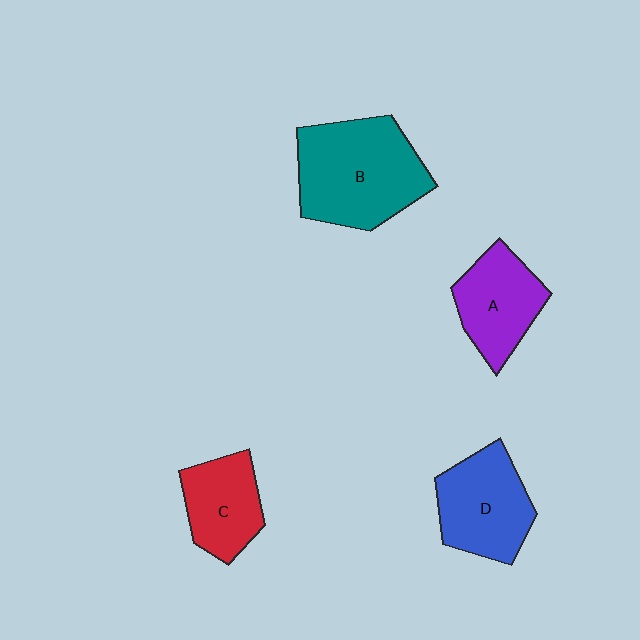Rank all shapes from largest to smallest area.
From largest to smallest: B (teal), D (blue), A (purple), C (red).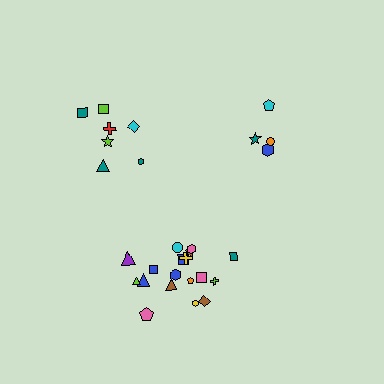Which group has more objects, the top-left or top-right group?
The top-left group.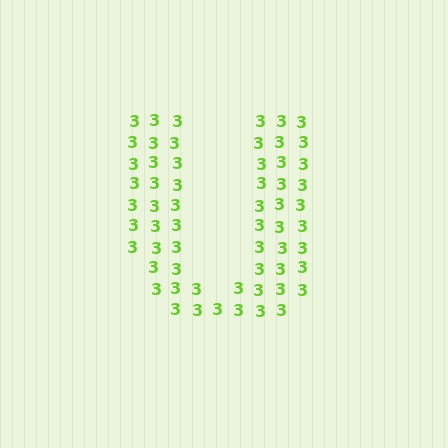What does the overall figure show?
The overall figure shows the letter U.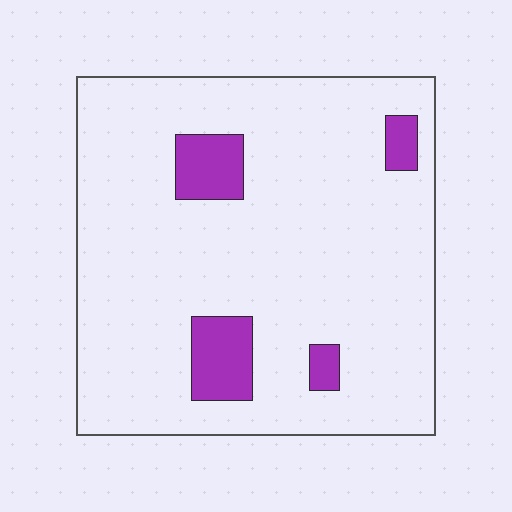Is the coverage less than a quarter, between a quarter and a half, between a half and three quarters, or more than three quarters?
Less than a quarter.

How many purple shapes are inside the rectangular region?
4.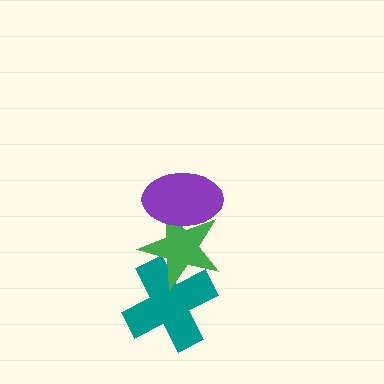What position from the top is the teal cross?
The teal cross is 3rd from the top.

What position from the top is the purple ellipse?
The purple ellipse is 1st from the top.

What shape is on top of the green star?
The purple ellipse is on top of the green star.